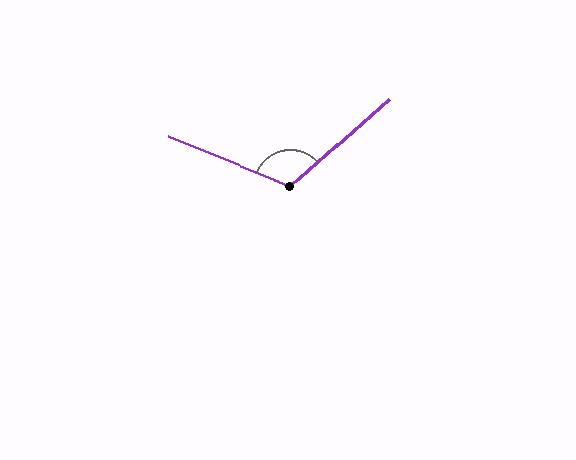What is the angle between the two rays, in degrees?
Approximately 117 degrees.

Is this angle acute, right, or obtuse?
It is obtuse.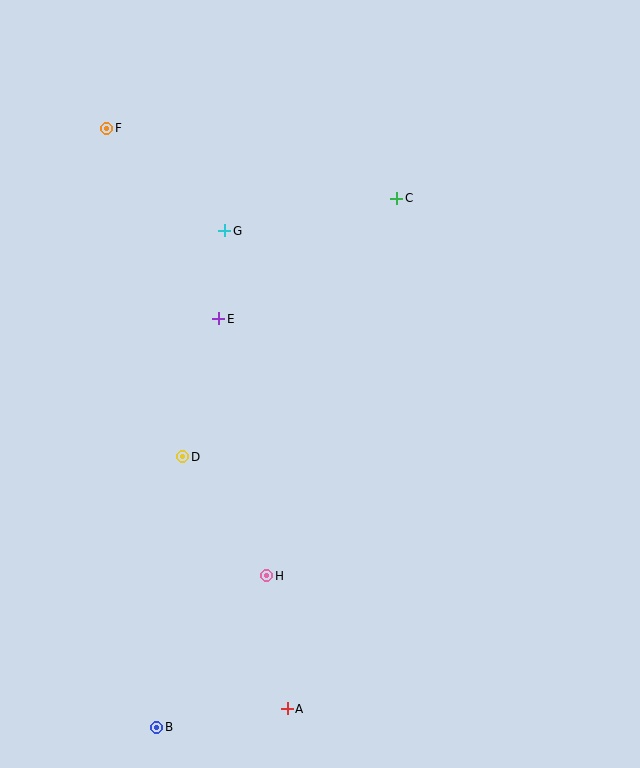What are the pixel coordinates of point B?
Point B is at (157, 727).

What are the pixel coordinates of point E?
Point E is at (219, 319).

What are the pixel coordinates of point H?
Point H is at (267, 576).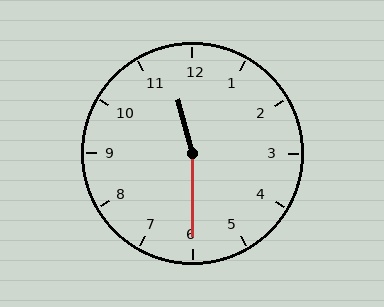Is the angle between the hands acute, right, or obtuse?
It is obtuse.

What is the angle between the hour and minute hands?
Approximately 165 degrees.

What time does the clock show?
11:30.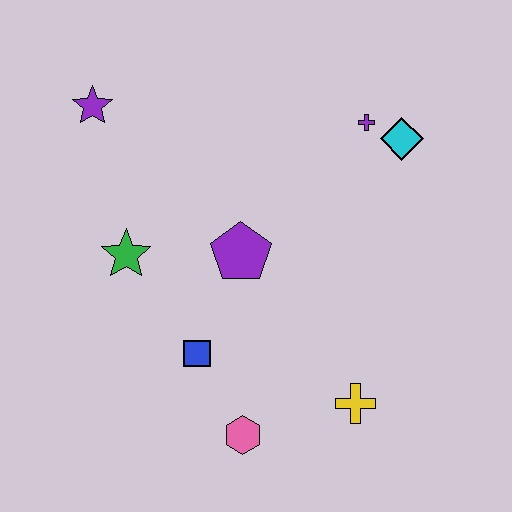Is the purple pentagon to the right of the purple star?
Yes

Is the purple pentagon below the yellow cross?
No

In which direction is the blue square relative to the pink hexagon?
The blue square is above the pink hexagon.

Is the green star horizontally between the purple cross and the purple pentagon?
No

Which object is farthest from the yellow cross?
The purple star is farthest from the yellow cross.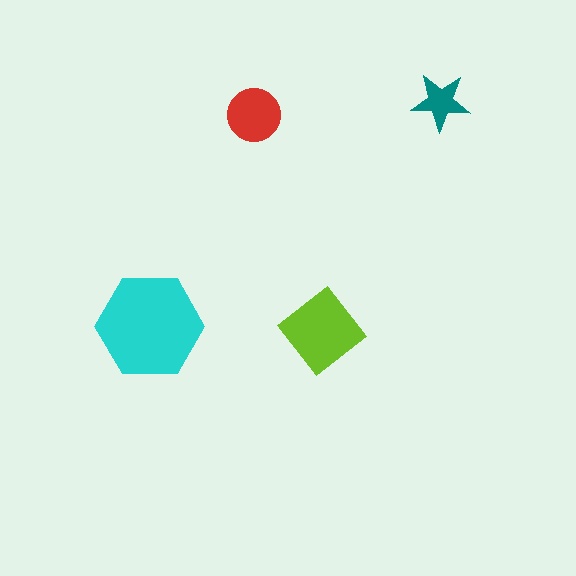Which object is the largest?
The cyan hexagon.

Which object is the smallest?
The teal star.